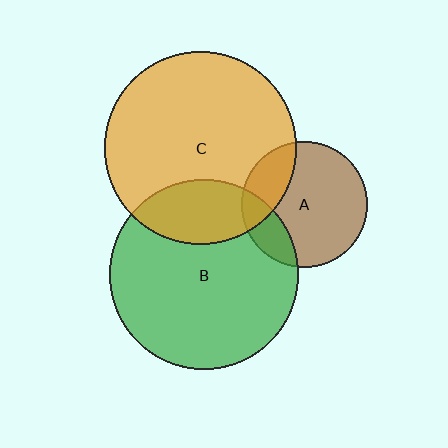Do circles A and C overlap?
Yes.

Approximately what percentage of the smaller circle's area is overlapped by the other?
Approximately 25%.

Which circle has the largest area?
Circle C (orange).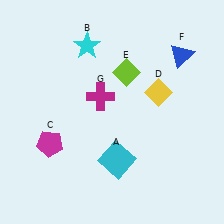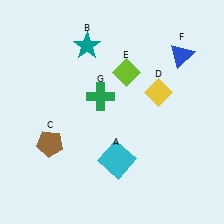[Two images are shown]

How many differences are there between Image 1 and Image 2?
There are 3 differences between the two images.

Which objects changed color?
B changed from cyan to teal. C changed from magenta to brown. G changed from magenta to green.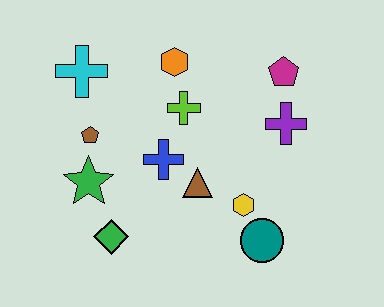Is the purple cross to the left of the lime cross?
No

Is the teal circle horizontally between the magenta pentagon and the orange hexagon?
Yes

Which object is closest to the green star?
The brown pentagon is closest to the green star.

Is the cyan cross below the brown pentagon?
No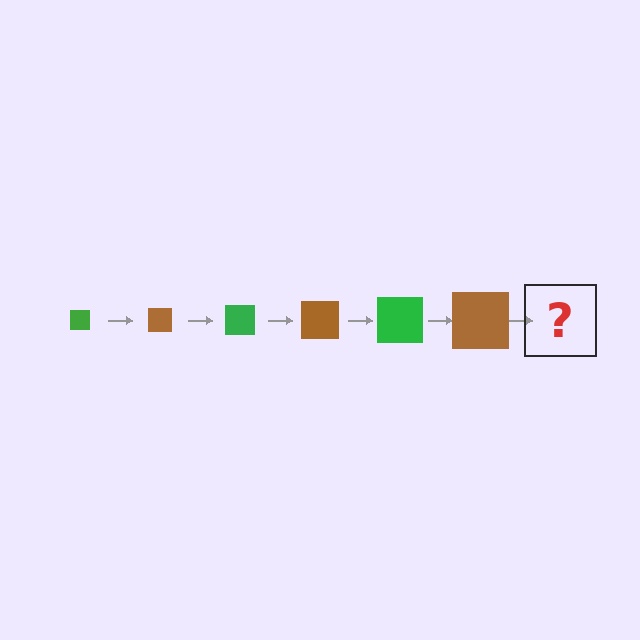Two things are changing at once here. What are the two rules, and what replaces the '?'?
The two rules are that the square grows larger each step and the color cycles through green and brown. The '?' should be a green square, larger than the previous one.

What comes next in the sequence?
The next element should be a green square, larger than the previous one.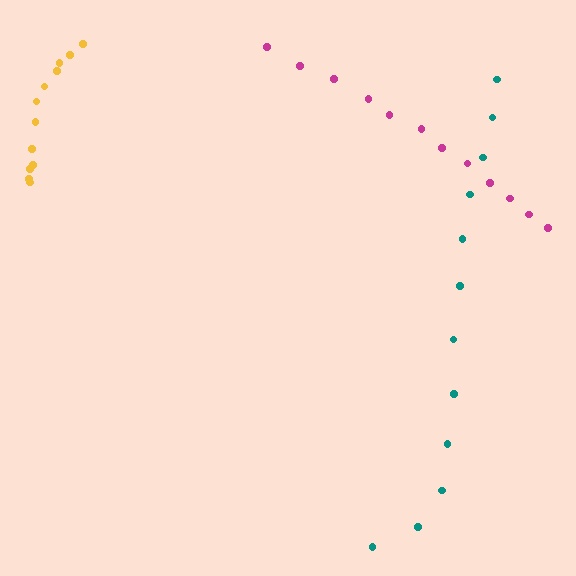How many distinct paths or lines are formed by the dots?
There are 3 distinct paths.